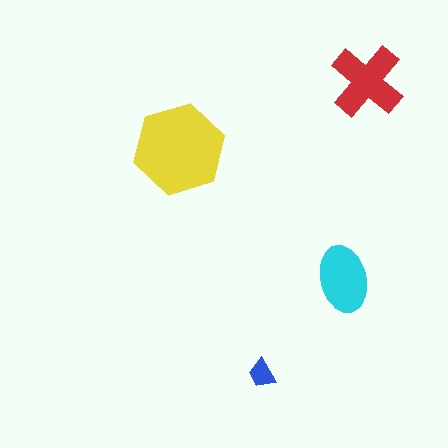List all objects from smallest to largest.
The blue trapezoid, the cyan ellipse, the red cross, the yellow hexagon.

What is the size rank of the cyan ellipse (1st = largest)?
3rd.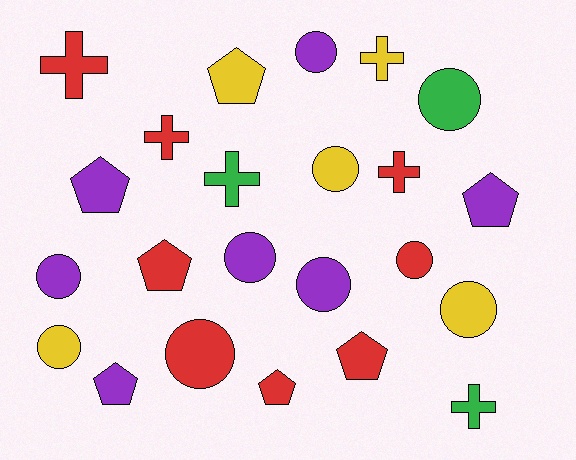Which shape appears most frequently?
Circle, with 10 objects.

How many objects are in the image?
There are 23 objects.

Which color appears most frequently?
Red, with 8 objects.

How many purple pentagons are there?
There are 3 purple pentagons.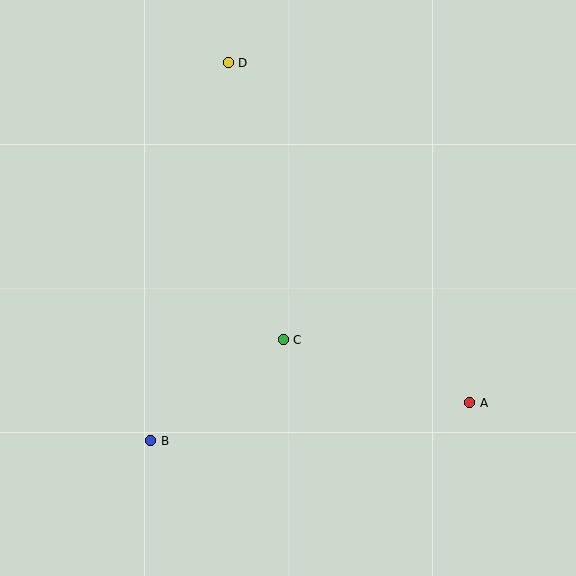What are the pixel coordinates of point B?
Point B is at (151, 441).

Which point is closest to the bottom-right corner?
Point A is closest to the bottom-right corner.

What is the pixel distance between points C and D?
The distance between C and D is 282 pixels.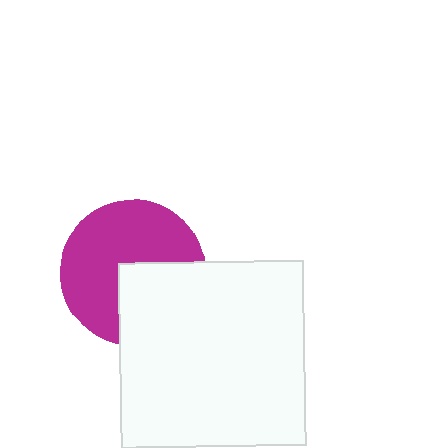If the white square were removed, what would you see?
You would see the complete magenta circle.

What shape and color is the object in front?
The object in front is a white square.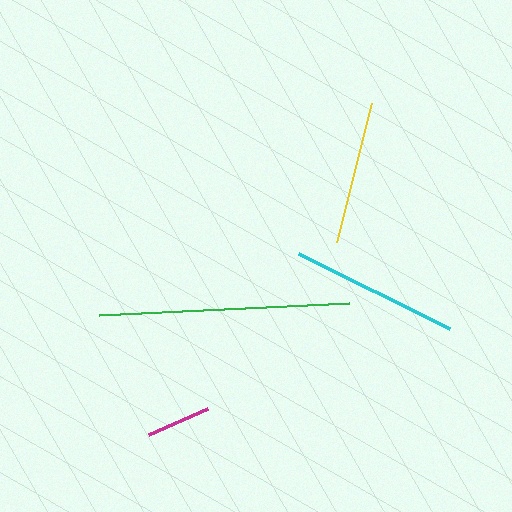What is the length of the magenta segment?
The magenta segment is approximately 64 pixels long.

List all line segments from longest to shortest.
From longest to shortest: green, cyan, yellow, magenta.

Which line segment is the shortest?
The magenta line is the shortest at approximately 64 pixels.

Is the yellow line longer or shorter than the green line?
The green line is longer than the yellow line.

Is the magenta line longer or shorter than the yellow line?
The yellow line is longer than the magenta line.